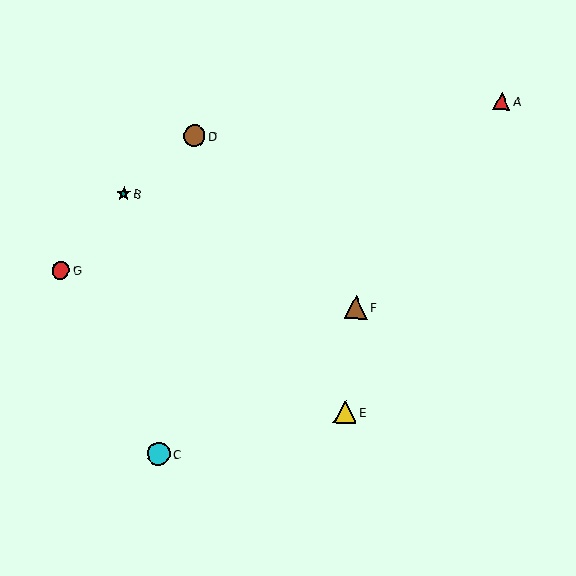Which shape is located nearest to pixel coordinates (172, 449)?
The cyan circle (labeled C) at (158, 454) is nearest to that location.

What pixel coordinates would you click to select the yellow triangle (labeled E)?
Click at (345, 412) to select the yellow triangle E.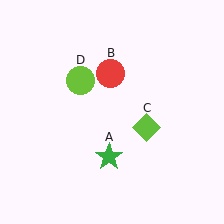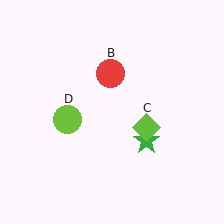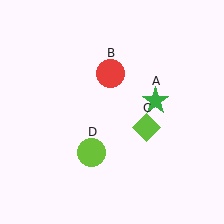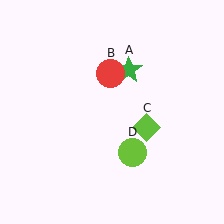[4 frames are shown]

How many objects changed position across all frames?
2 objects changed position: green star (object A), lime circle (object D).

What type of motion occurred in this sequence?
The green star (object A), lime circle (object D) rotated counterclockwise around the center of the scene.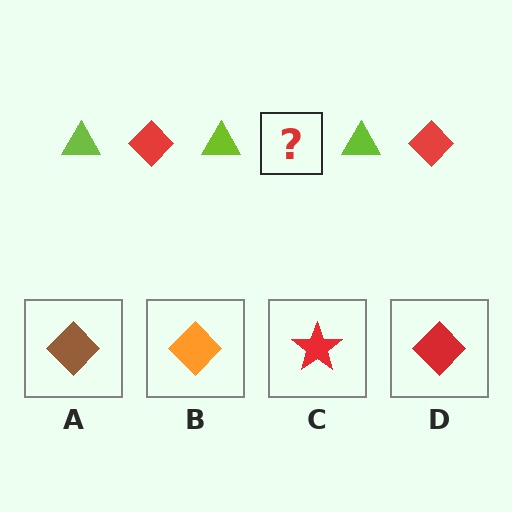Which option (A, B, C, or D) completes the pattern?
D.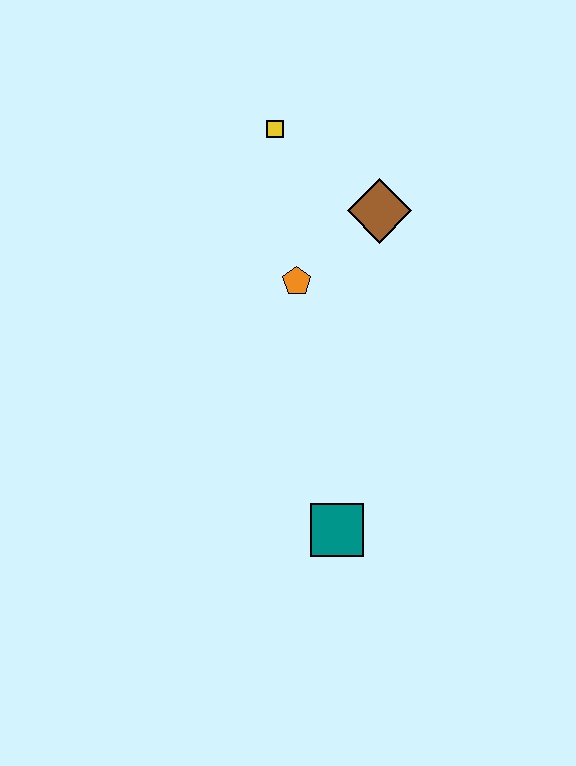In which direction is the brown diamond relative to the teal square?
The brown diamond is above the teal square.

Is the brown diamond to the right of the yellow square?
Yes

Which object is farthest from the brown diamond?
The teal square is farthest from the brown diamond.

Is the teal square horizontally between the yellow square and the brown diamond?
Yes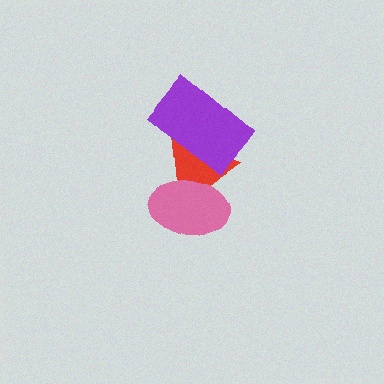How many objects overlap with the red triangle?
2 objects overlap with the red triangle.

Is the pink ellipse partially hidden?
No, no other shape covers it.